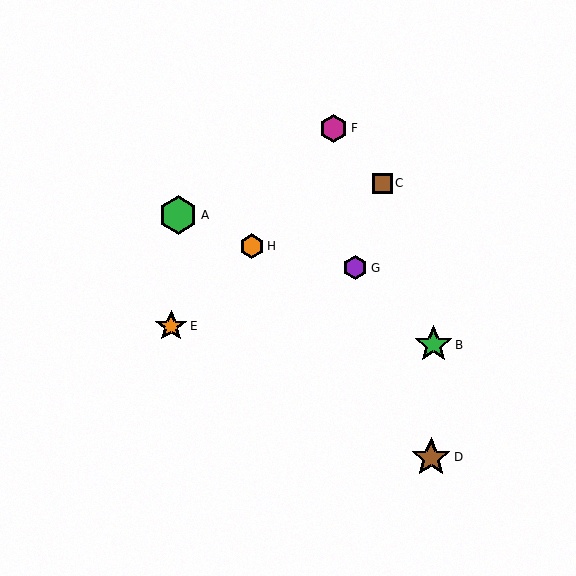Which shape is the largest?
The brown star (labeled D) is the largest.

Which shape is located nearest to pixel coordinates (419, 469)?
The brown star (labeled D) at (431, 457) is nearest to that location.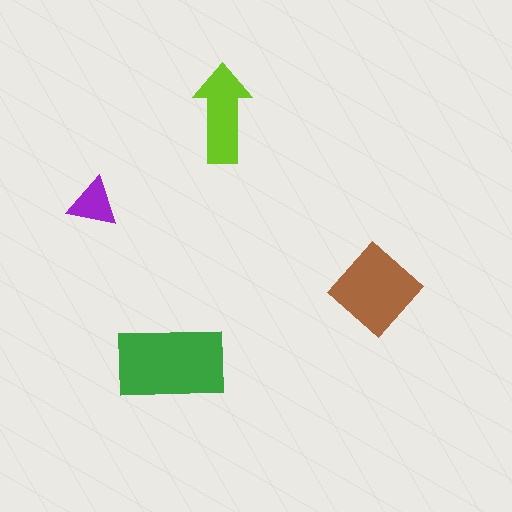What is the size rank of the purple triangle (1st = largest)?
4th.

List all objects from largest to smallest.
The green rectangle, the brown diamond, the lime arrow, the purple triangle.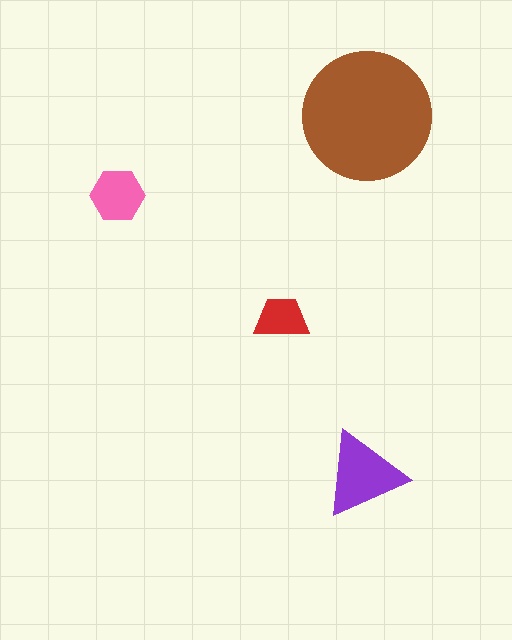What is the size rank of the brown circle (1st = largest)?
1st.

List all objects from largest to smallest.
The brown circle, the purple triangle, the pink hexagon, the red trapezoid.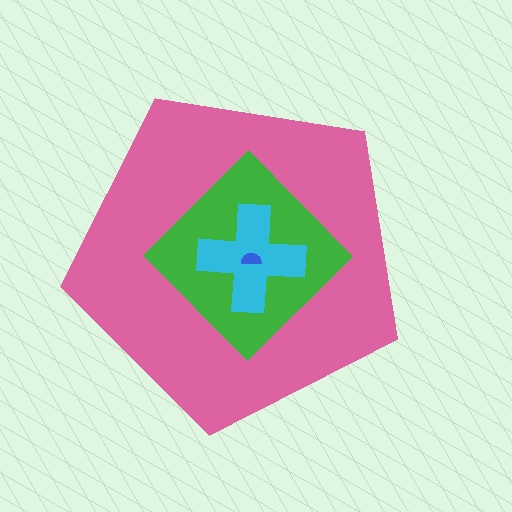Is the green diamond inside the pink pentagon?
Yes.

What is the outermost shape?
The pink pentagon.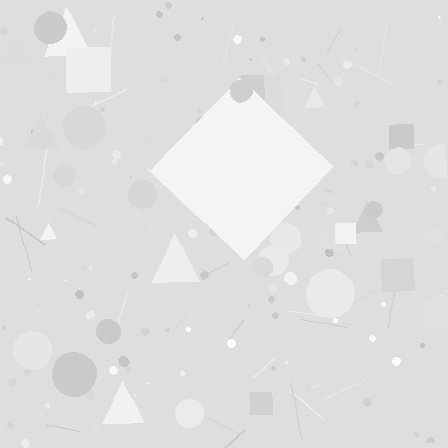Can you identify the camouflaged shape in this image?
The camouflaged shape is a diamond.